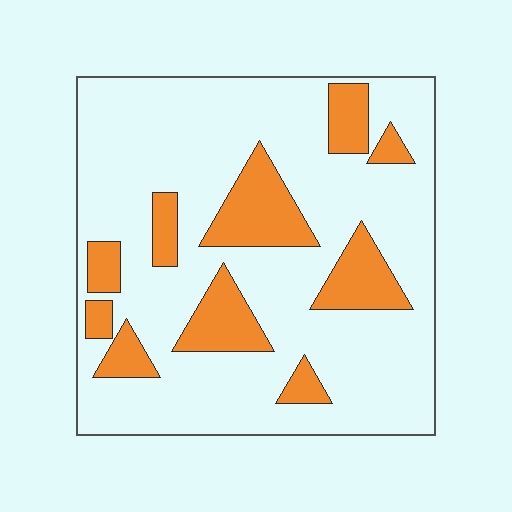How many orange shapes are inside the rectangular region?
10.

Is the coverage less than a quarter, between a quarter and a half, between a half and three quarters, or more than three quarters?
Less than a quarter.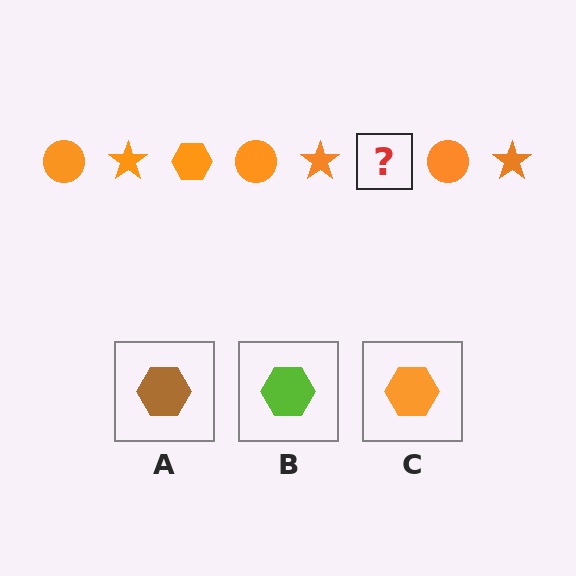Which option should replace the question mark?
Option C.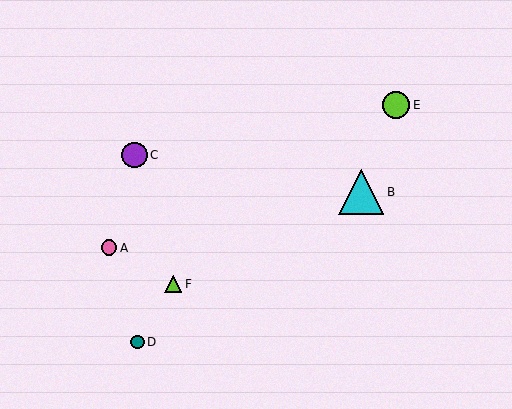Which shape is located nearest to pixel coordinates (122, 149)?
The purple circle (labeled C) at (135, 155) is nearest to that location.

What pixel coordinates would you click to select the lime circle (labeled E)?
Click at (396, 105) to select the lime circle E.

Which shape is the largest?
The cyan triangle (labeled B) is the largest.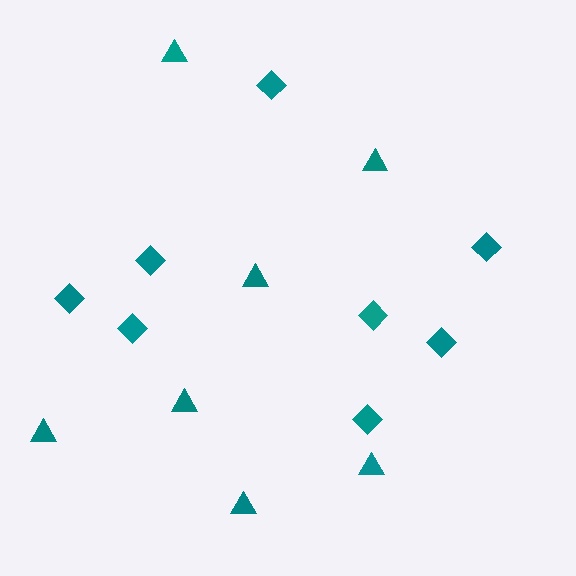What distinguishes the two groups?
There are 2 groups: one group of triangles (7) and one group of diamonds (8).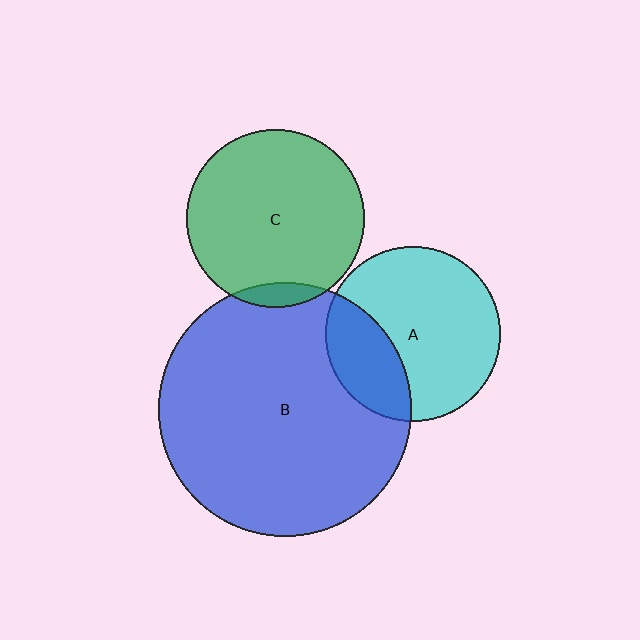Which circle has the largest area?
Circle B (blue).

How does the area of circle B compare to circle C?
Approximately 2.0 times.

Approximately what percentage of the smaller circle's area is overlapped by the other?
Approximately 30%.